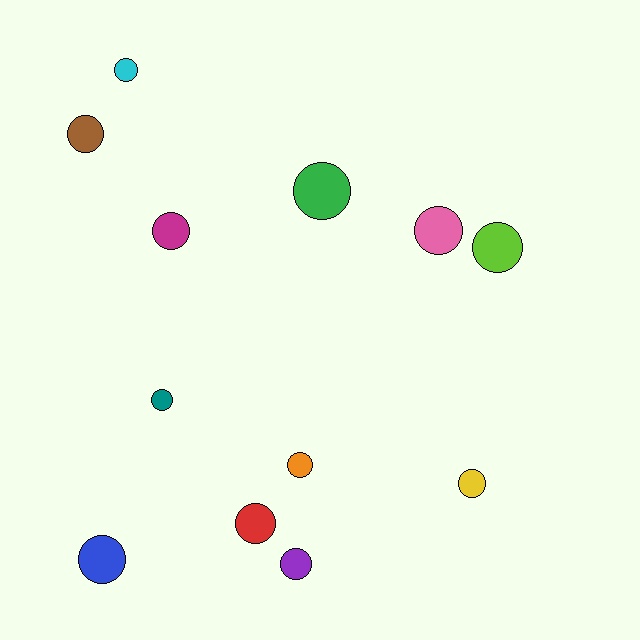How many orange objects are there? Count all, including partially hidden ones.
There is 1 orange object.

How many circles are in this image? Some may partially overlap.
There are 12 circles.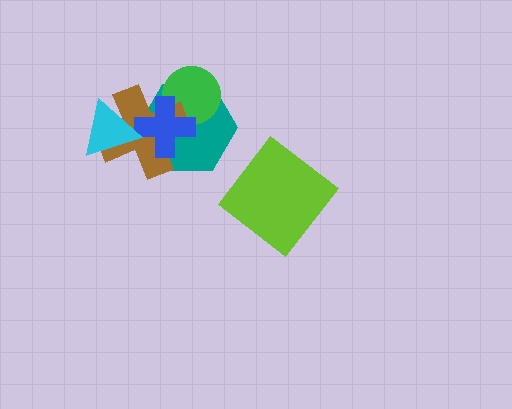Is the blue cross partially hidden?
Yes, it is partially covered by another shape.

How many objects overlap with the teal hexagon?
3 objects overlap with the teal hexagon.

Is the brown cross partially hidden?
Yes, it is partially covered by another shape.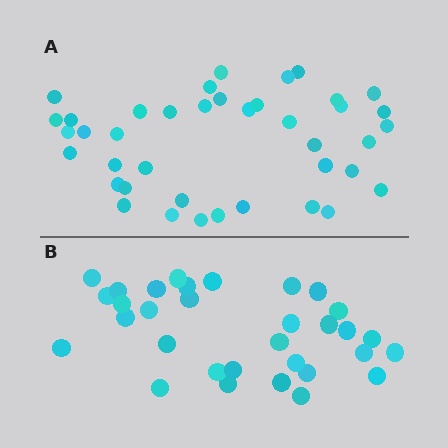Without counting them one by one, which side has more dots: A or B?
Region A (the top region) has more dots.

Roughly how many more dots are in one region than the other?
Region A has roughly 8 or so more dots than region B.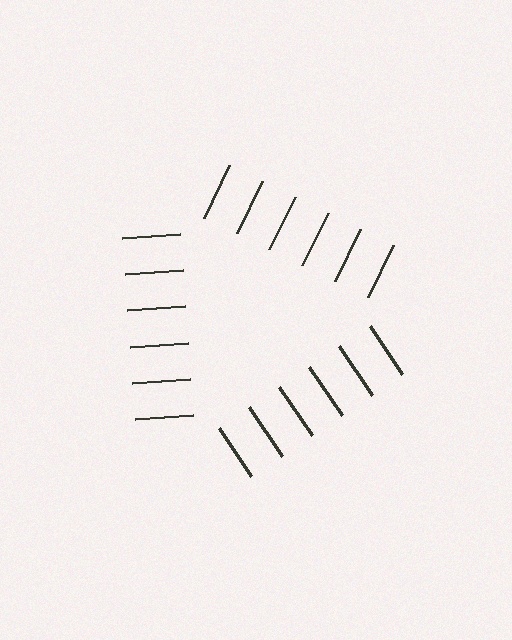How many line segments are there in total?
18 — 6 along each of the 3 edges.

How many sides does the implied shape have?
3 sides — the line-ends trace a triangle.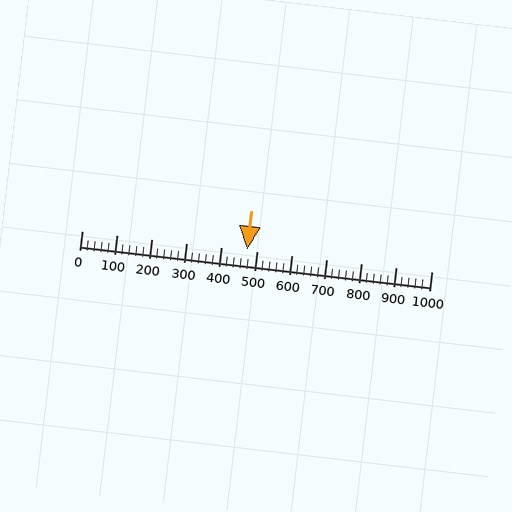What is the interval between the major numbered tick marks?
The major tick marks are spaced 100 units apart.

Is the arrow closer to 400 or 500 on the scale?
The arrow is closer to 500.